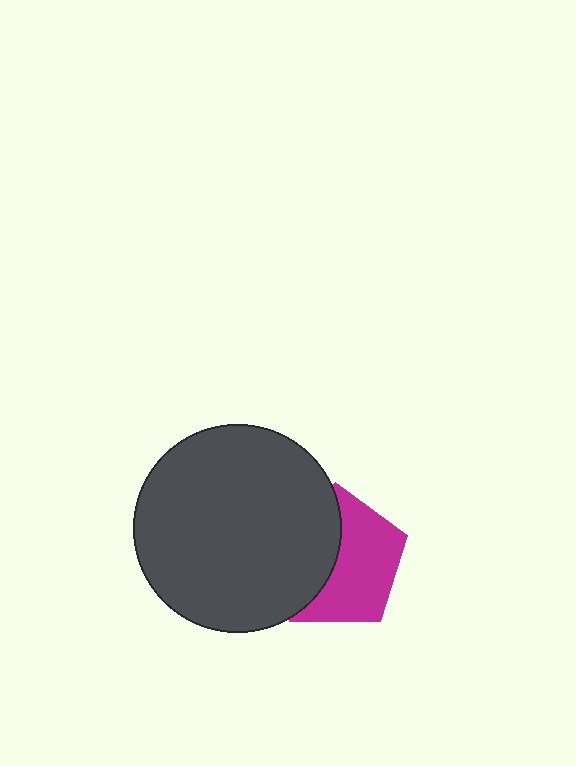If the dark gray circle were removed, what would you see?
You would see the complete magenta pentagon.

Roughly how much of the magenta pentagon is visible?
About half of it is visible (roughly 55%).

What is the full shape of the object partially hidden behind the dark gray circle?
The partially hidden object is a magenta pentagon.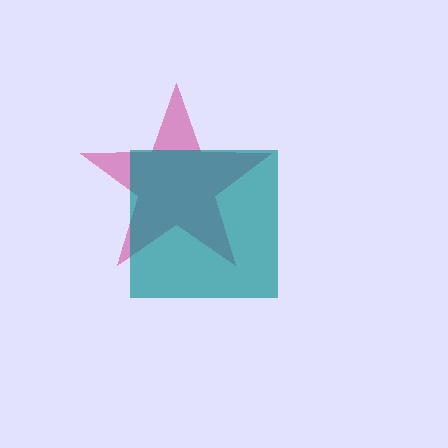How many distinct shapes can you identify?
There are 2 distinct shapes: a magenta star, a teal square.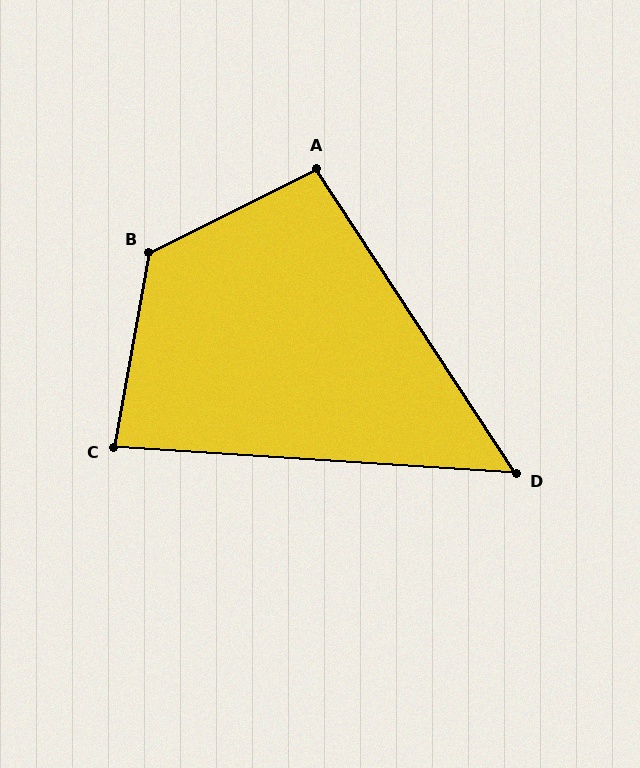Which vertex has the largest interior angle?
B, at approximately 127 degrees.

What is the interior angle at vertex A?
Approximately 97 degrees (obtuse).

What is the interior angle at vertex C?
Approximately 83 degrees (acute).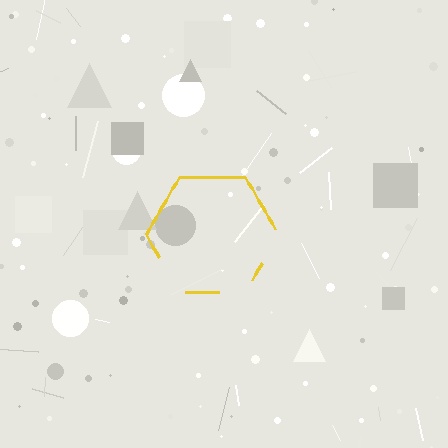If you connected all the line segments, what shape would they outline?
They would outline a hexagon.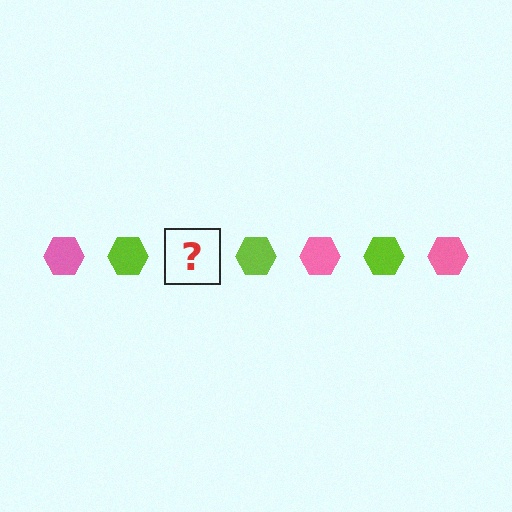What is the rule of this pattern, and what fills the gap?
The rule is that the pattern cycles through pink, lime hexagons. The gap should be filled with a pink hexagon.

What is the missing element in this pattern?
The missing element is a pink hexagon.